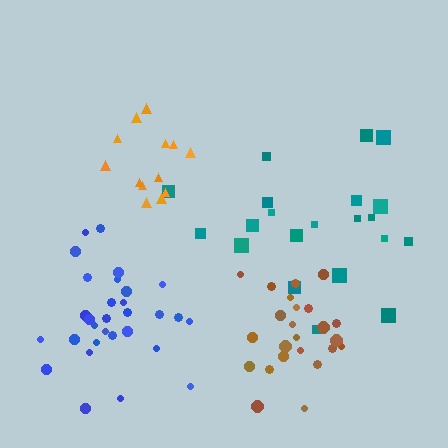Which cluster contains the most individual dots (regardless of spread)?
Blue (30).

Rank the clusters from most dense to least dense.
brown, blue, orange, teal.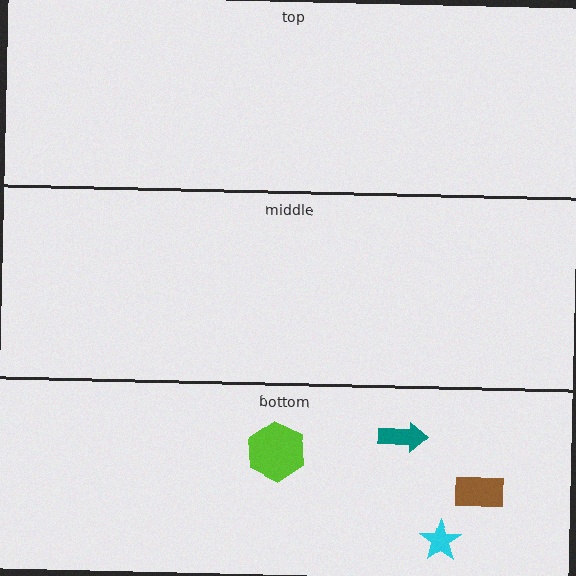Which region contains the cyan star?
The bottom region.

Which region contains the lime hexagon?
The bottom region.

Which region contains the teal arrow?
The bottom region.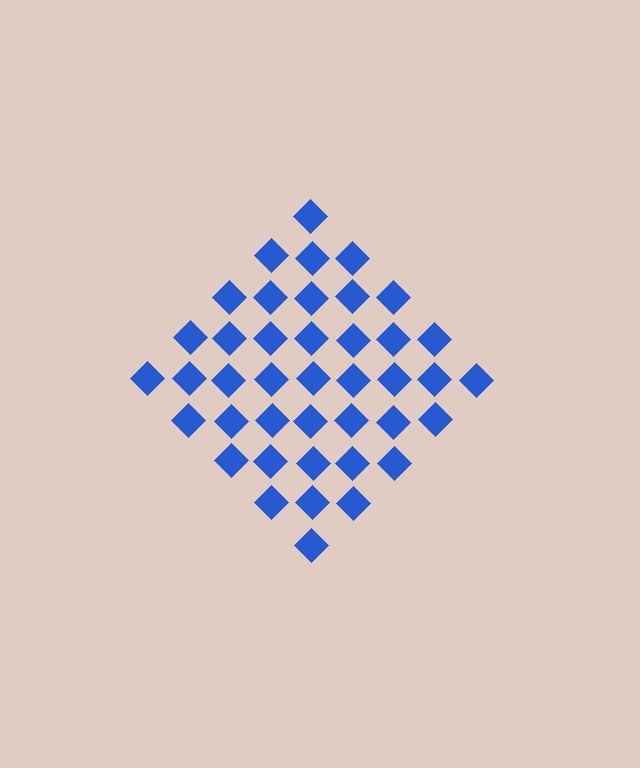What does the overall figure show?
The overall figure shows a diamond.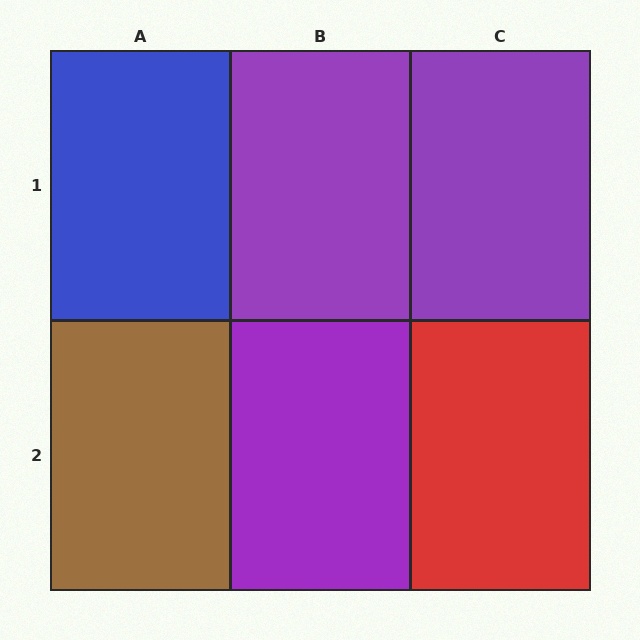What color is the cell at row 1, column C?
Purple.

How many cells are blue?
1 cell is blue.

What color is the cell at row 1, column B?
Purple.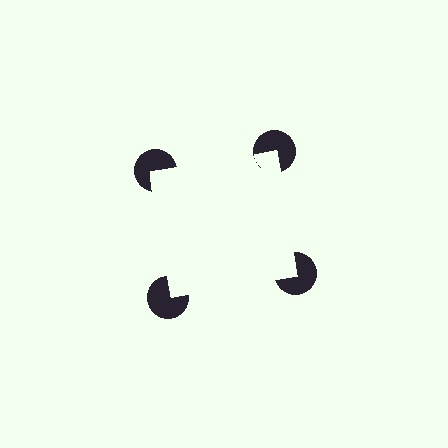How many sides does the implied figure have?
4 sides.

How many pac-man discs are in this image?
There are 4 — one at each vertex of the illusory square.